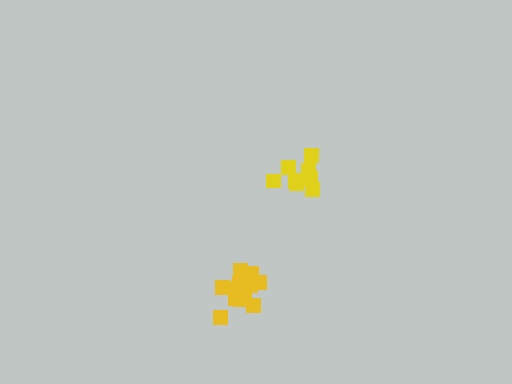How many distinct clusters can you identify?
There are 2 distinct clusters.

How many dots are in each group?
Group 1: 12 dots, Group 2: 9 dots (21 total).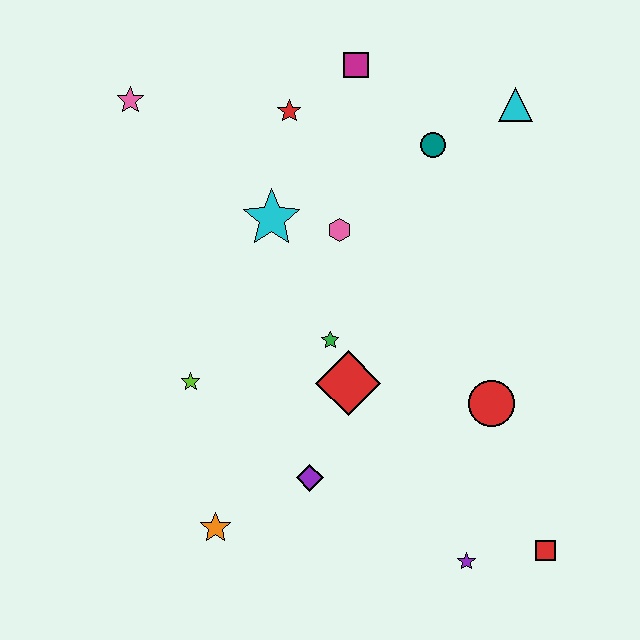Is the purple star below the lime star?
Yes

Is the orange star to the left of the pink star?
No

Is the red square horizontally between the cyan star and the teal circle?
No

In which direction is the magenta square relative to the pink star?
The magenta square is to the right of the pink star.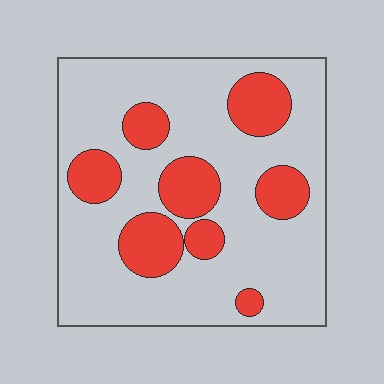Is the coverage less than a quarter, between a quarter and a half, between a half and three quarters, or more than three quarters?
Between a quarter and a half.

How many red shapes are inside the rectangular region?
8.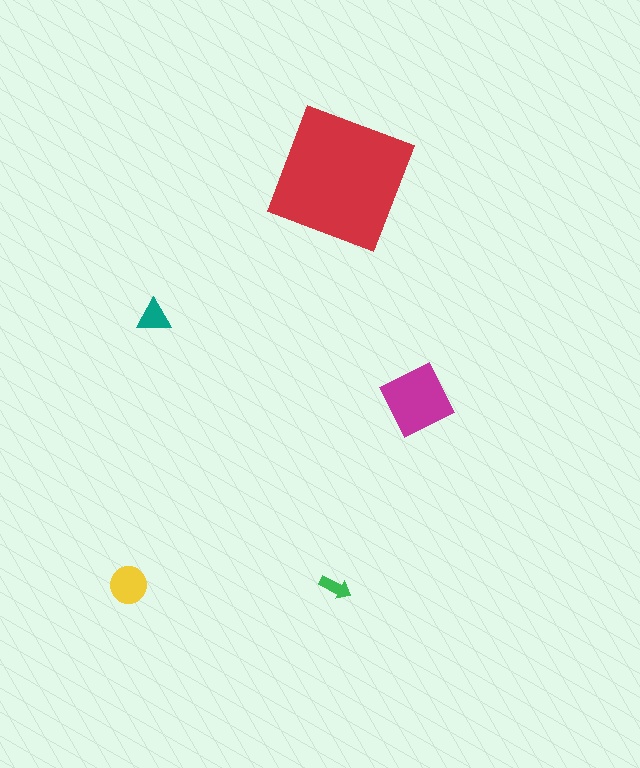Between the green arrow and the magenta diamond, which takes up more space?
The magenta diamond.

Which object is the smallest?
The green arrow.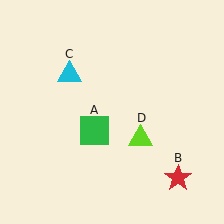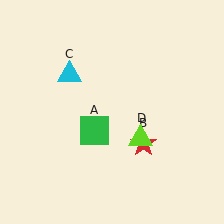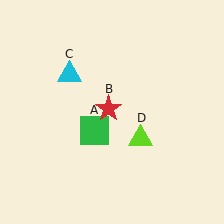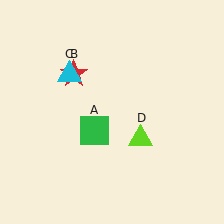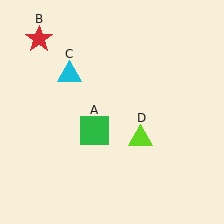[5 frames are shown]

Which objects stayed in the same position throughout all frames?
Green square (object A) and cyan triangle (object C) and lime triangle (object D) remained stationary.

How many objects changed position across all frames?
1 object changed position: red star (object B).